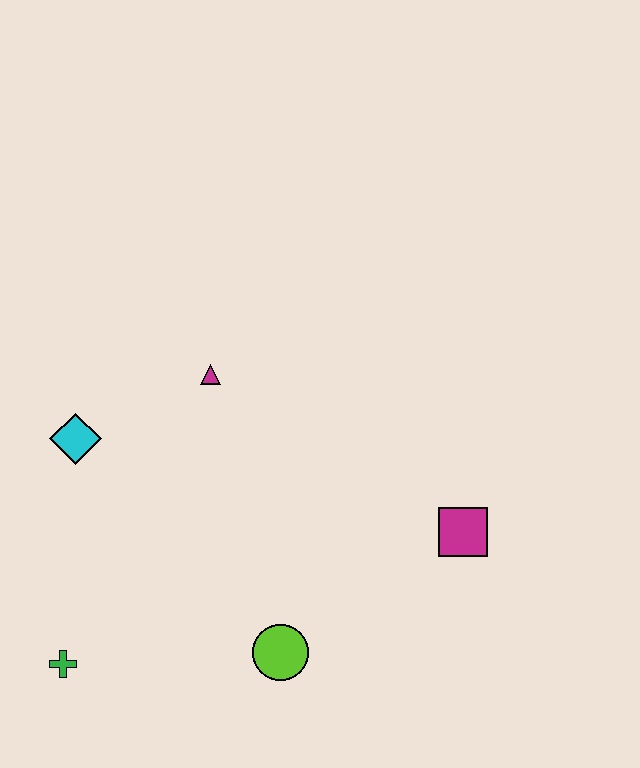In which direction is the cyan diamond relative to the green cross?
The cyan diamond is above the green cross.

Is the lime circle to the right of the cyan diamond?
Yes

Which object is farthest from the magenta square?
The green cross is farthest from the magenta square.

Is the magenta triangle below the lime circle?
No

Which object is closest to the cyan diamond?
The magenta triangle is closest to the cyan diamond.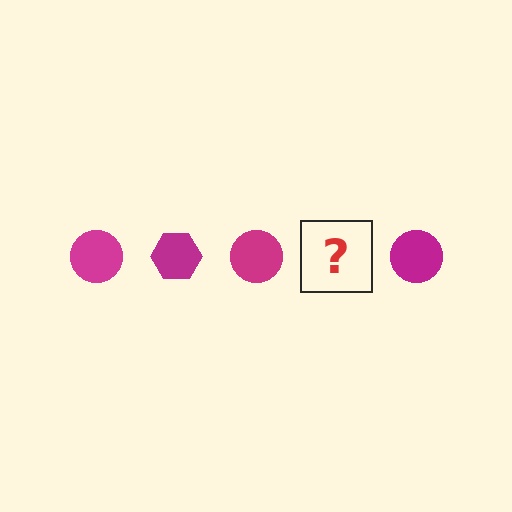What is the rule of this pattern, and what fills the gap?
The rule is that the pattern cycles through circle, hexagon shapes in magenta. The gap should be filled with a magenta hexagon.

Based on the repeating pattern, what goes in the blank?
The blank should be a magenta hexagon.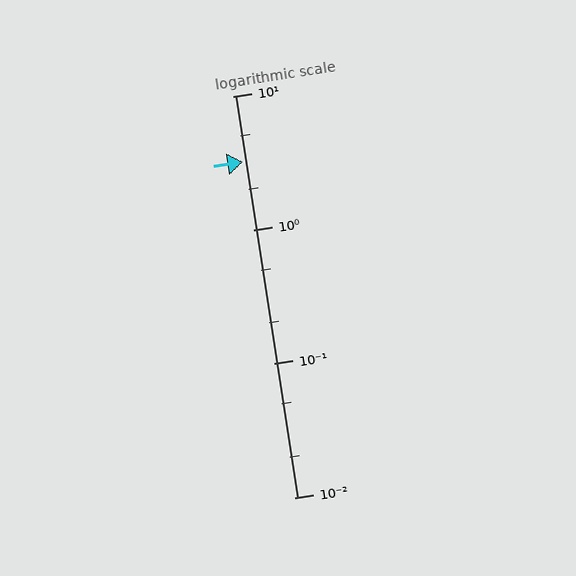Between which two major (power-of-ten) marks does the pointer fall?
The pointer is between 1 and 10.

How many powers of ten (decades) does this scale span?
The scale spans 3 decades, from 0.01 to 10.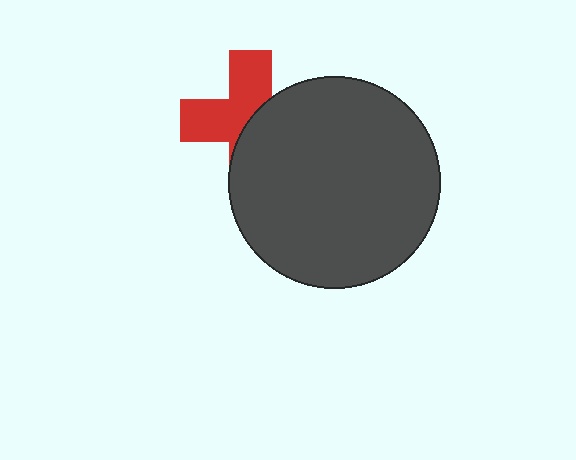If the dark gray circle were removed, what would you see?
You would see the complete red cross.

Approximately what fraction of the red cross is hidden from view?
Roughly 50% of the red cross is hidden behind the dark gray circle.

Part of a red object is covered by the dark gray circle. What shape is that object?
It is a cross.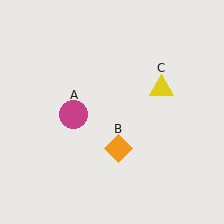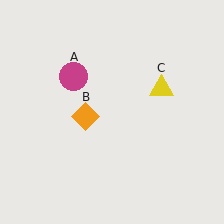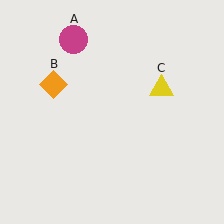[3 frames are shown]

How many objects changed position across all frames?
2 objects changed position: magenta circle (object A), orange diamond (object B).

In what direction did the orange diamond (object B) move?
The orange diamond (object B) moved up and to the left.